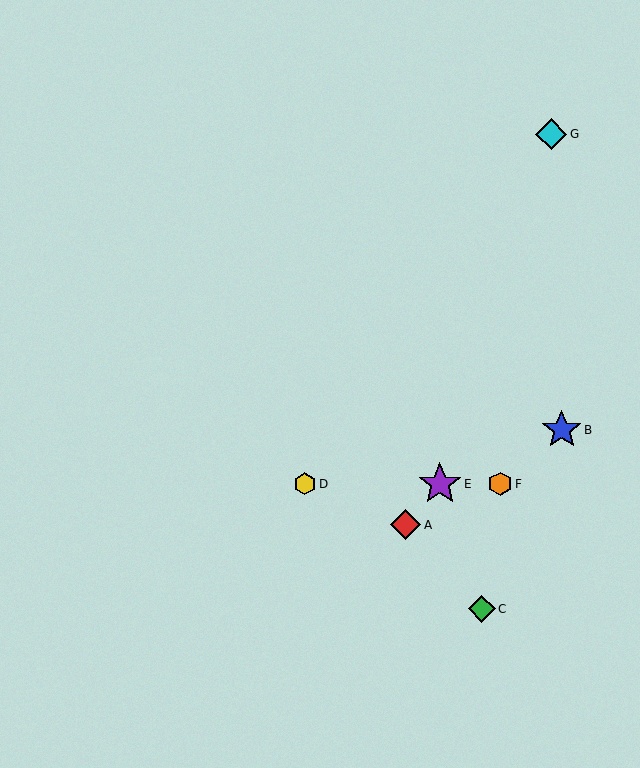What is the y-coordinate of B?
Object B is at y≈430.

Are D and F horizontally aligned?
Yes, both are at y≈484.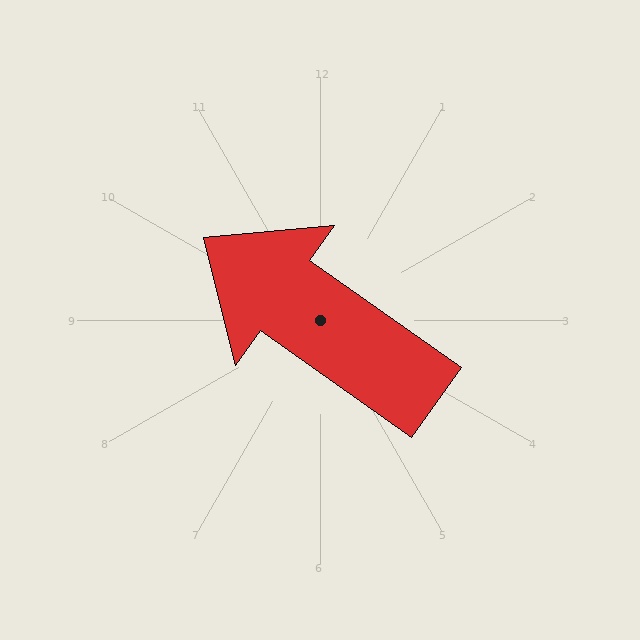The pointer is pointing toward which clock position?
Roughly 10 o'clock.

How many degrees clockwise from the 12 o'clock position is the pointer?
Approximately 305 degrees.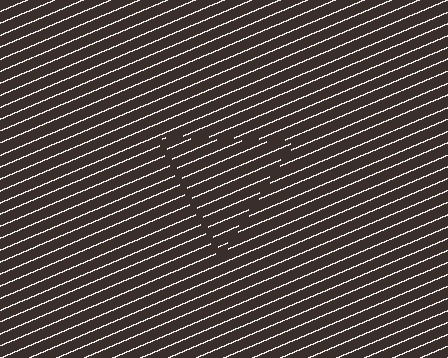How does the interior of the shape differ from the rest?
The interior of the shape contains the same grating, shifted by half a period — the contour is defined by the phase discontinuity where line-ends from the inner and outer gratings abut.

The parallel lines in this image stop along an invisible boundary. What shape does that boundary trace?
An illusory triangle. The interior of the shape contains the same grating, shifted by half a period — the contour is defined by the phase discontinuity where line-ends from the inner and outer gratings abut.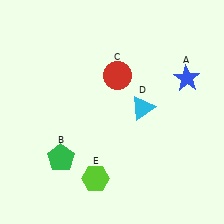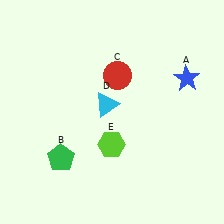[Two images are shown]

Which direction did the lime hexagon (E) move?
The lime hexagon (E) moved up.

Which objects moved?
The objects that moved are: the cyan triangle (D), the lime hexagon (E).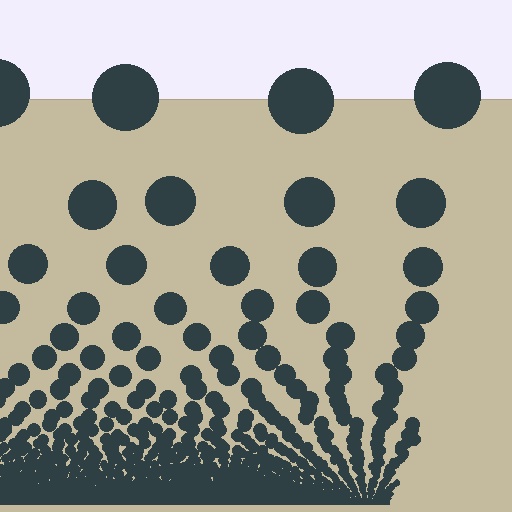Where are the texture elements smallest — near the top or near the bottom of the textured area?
Near the bottom.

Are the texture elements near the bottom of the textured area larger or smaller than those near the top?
Smaller. The gradient is inverted — elements near the bottom are smaller and denser.